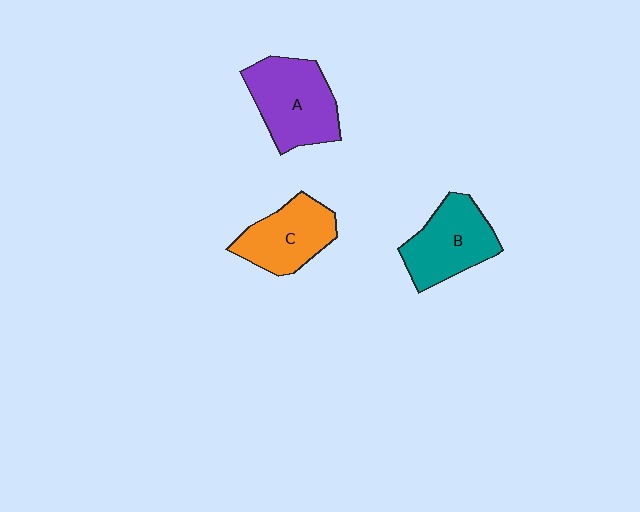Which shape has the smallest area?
Shape C (orange).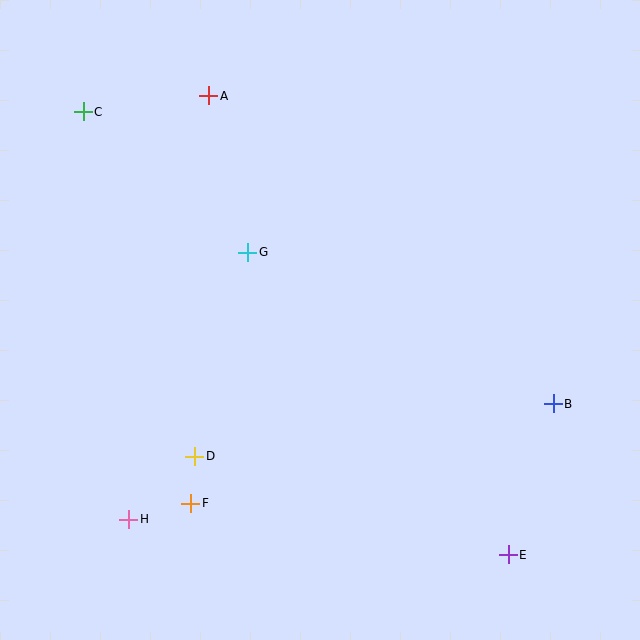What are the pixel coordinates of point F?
Point F is at (191, 503).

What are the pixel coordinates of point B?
Point B is at (553, 404).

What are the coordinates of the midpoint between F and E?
The midpoint between F and E is at (349, 529).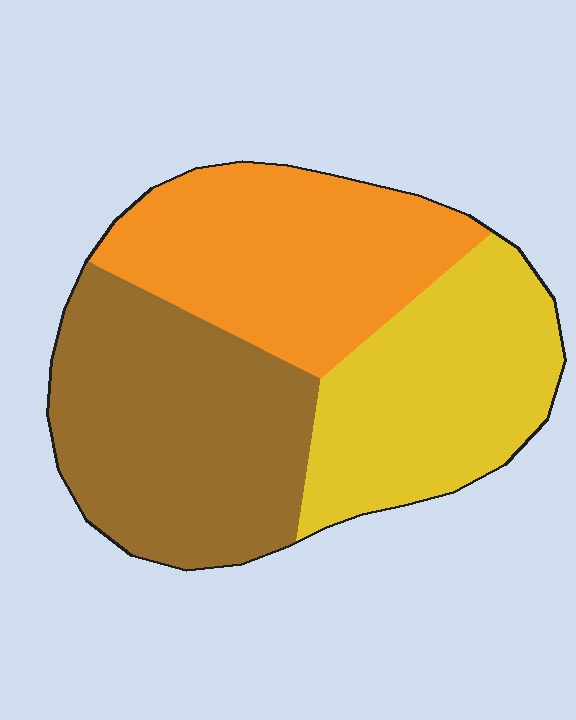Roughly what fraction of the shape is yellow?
Yellow covers about 30% of the shape.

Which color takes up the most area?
Brown, at roughly 40%.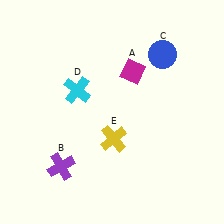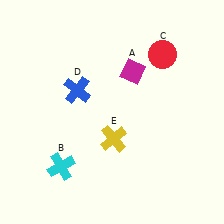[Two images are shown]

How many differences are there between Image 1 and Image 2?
There are 3 differences between the two images.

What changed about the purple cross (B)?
In Image 1, B is purple. In Image 2, it changed to cyan.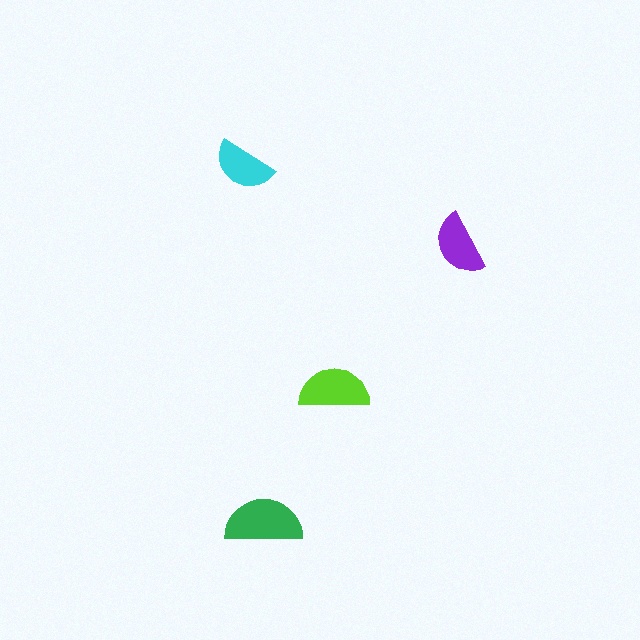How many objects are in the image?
There are 4 objects in the image.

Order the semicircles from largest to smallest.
the green one, the lime one, the purple one, the cyan one.